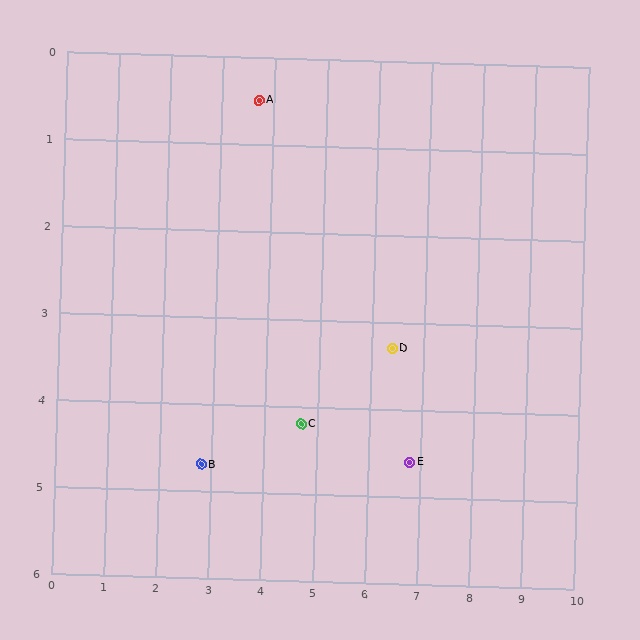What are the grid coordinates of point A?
Point A is at approximately (3.7, 0.5).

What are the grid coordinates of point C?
Point C is at approximately (4.7, 4.2).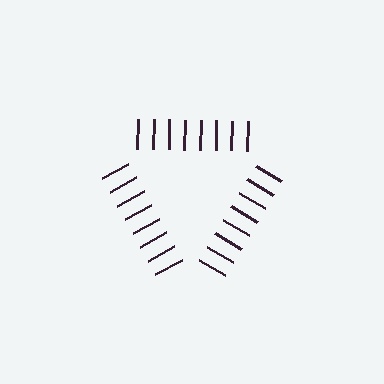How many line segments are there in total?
24 — 8 along each of the 3 edges.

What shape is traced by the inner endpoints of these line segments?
An illusory triangle — the line segments terminate on its edges but no continuous stroke is drawn.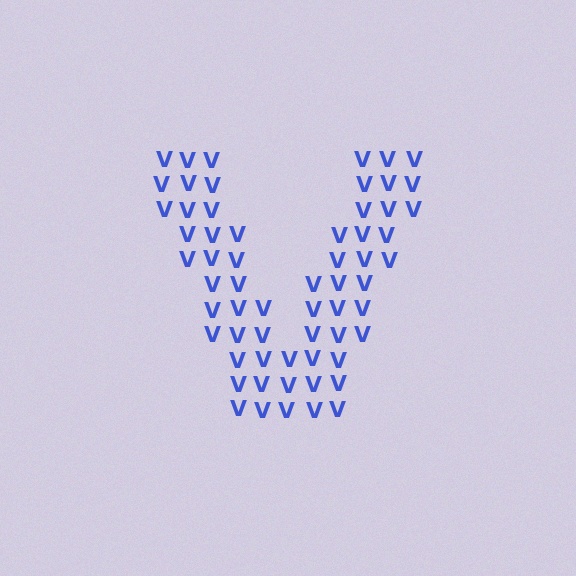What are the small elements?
The small elements are letter V's.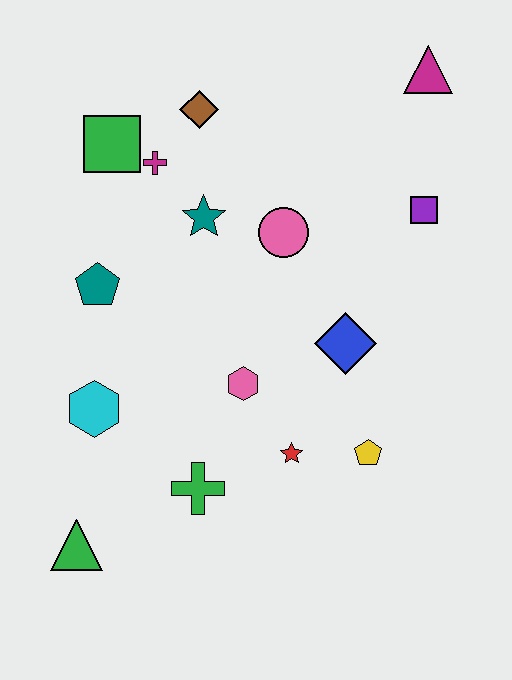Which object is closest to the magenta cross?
The green square is closest to the magenta cross.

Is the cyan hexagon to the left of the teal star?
Yes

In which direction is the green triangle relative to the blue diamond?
The green triangle is to the left of the blue diamond.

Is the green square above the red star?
Yes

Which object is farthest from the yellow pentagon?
The green square is farthest from the yellow pentagon.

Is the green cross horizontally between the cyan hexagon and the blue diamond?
Yes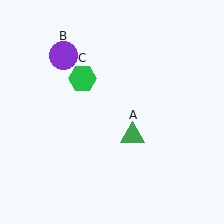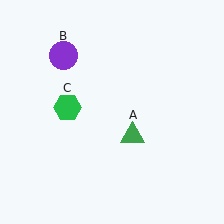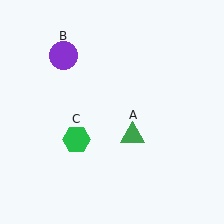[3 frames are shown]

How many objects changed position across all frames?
1 object changed position: green hexagon (object C).